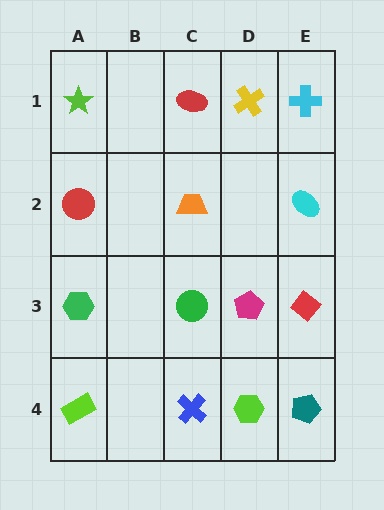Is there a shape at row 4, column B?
No, that cell is empty.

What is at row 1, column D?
A yellow cross.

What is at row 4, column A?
A lime rectangle.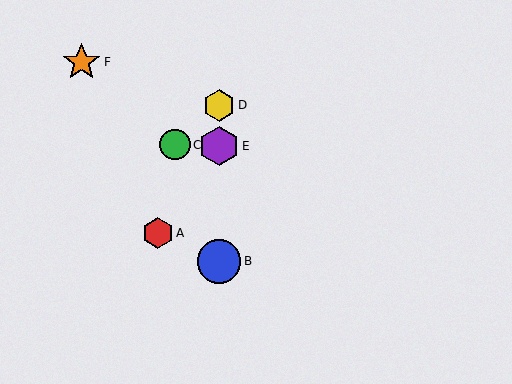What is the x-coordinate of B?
Object B is at x≈219.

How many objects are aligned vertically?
3 objects (B, D, E) are aligned vertically.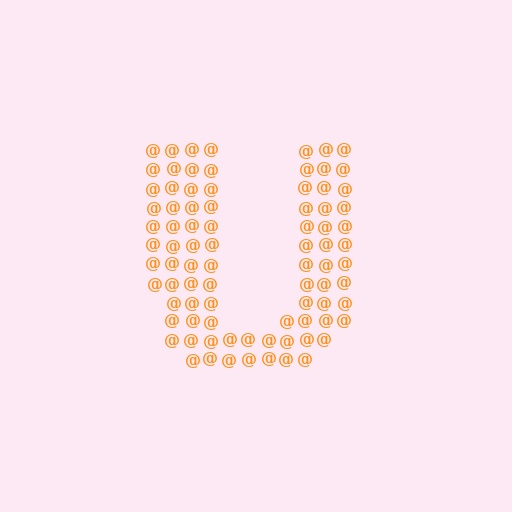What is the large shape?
The large shape is the letter U.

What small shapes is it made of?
It is made of small at signs.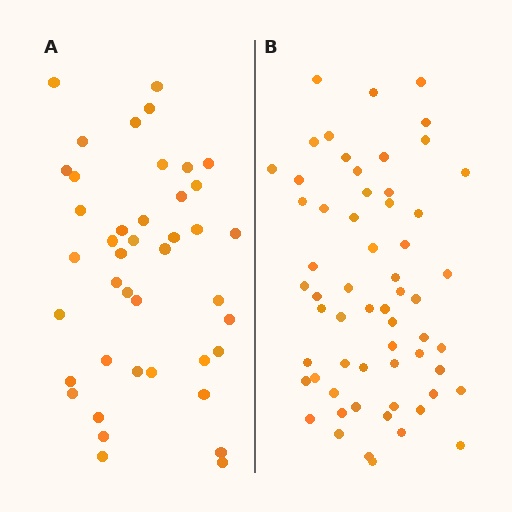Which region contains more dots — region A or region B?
Region B (the right region) has more dots.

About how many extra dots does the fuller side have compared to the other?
Region B has approximately 20 more dots than region A.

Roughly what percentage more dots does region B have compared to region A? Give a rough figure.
About 45% more.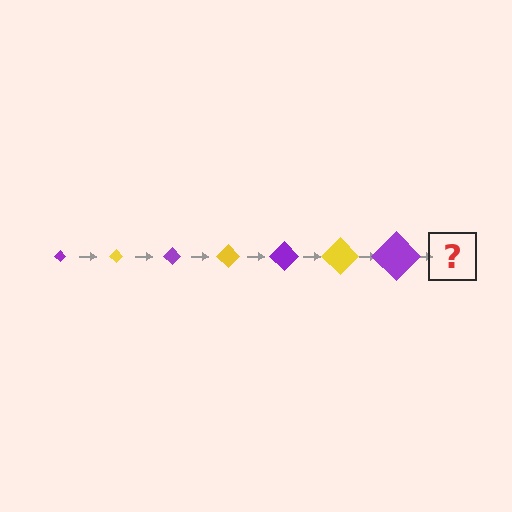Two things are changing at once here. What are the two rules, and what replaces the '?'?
The two rules are that the diamond grows larger each step and the color cycles through purple and yellow. The '?' should be a yellow diamond, larger than the previous one.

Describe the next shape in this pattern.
It should be a yellow diamond, larger than the previous one.